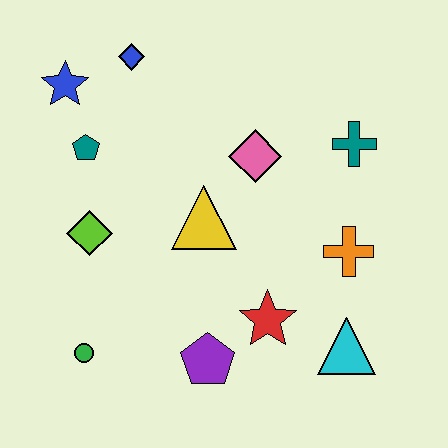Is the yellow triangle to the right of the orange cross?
No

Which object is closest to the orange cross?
The cyan triangle is closest to the orange cross.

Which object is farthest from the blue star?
The cyan triangle is farthest from the blue star.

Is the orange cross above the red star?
Yes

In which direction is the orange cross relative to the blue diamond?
The orange cross is to the right of the blue diamond.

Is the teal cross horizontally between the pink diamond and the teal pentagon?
No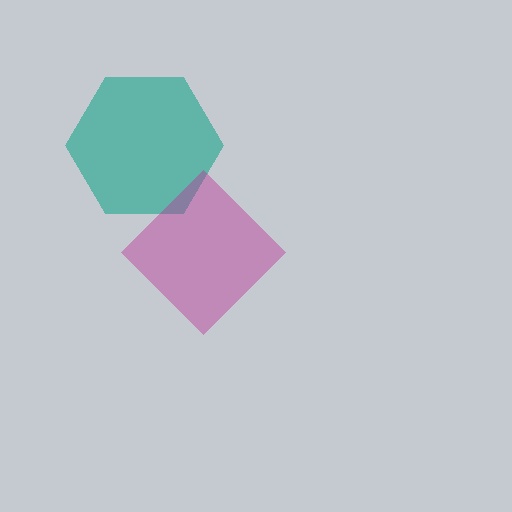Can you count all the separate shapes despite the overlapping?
Yes, there are 2 separate shapes.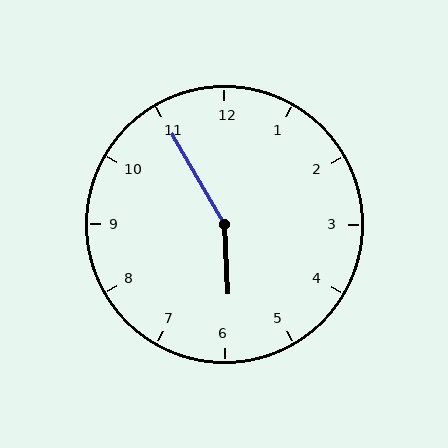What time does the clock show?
5:55.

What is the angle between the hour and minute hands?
Approximately 152 degrees.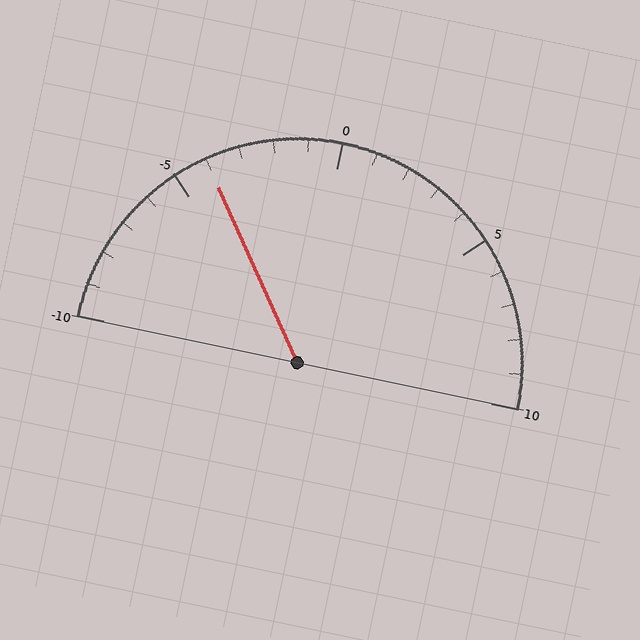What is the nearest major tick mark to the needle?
The nearest major tick mark is -5.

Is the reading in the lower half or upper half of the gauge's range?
The reading is in the lower half of the range (-10 to 10).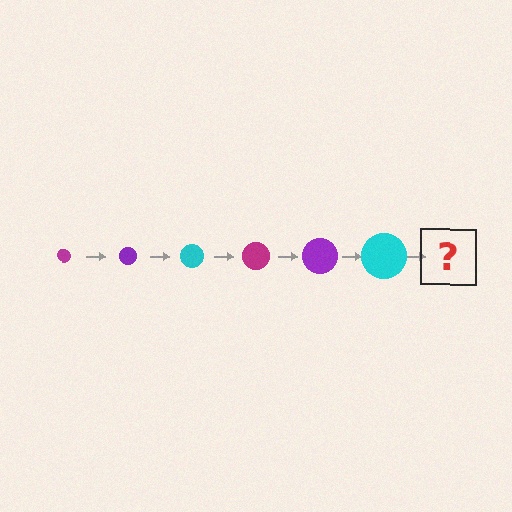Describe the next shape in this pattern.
It should be a magenta circle, larger than the previous one.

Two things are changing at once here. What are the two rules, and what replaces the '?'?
The two rules are that the circle grows larger each step and the color cycles through magenta, purple, and cyan. The '?' should be a magenta circle, larger than the previous one.